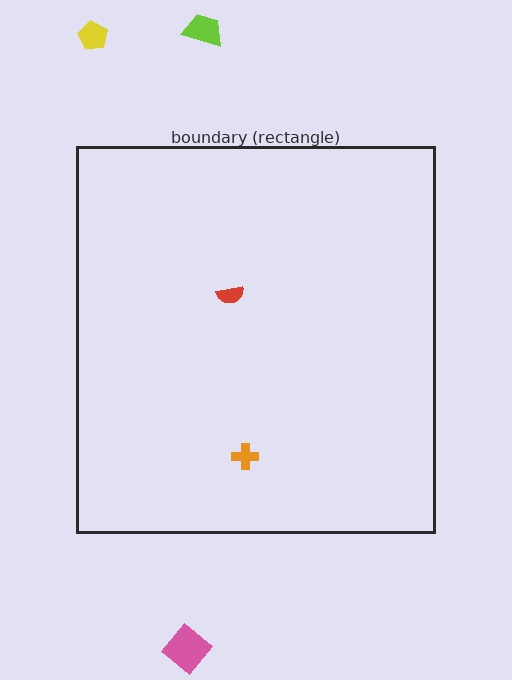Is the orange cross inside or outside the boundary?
Inside.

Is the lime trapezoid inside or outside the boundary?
Outside.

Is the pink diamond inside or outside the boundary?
Outside.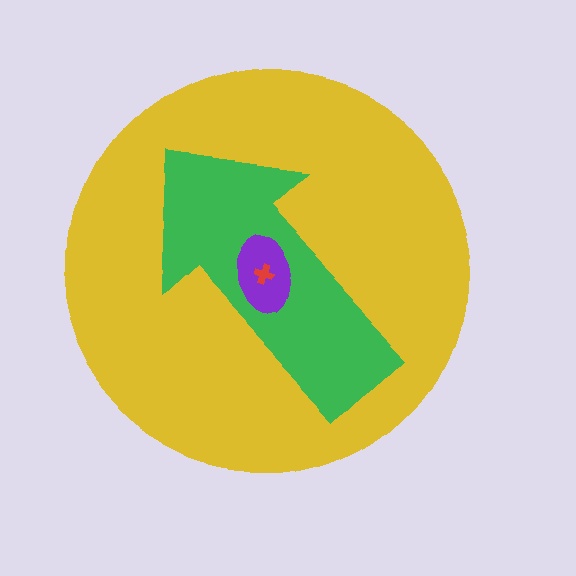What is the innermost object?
The red cross.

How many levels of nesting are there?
4.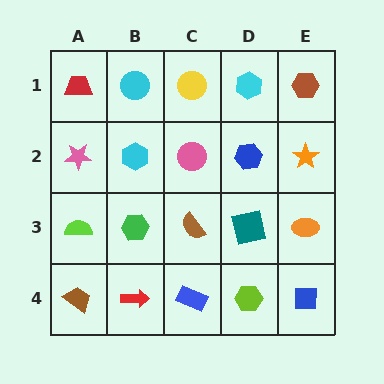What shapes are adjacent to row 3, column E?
An orange star (row 2, column E), a blue square (row 4, column E), a teal square (row 3, column D).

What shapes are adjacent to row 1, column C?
A pink circle (row 2, column C), a cyan circle (row 1, column B), a cyan hexagon (row 1, column D).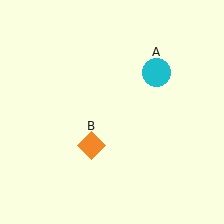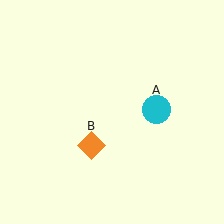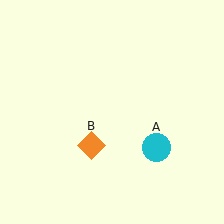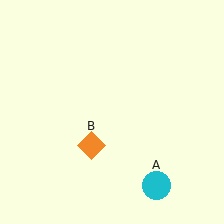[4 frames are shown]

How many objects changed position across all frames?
1 object changed position: cyan circle (object A).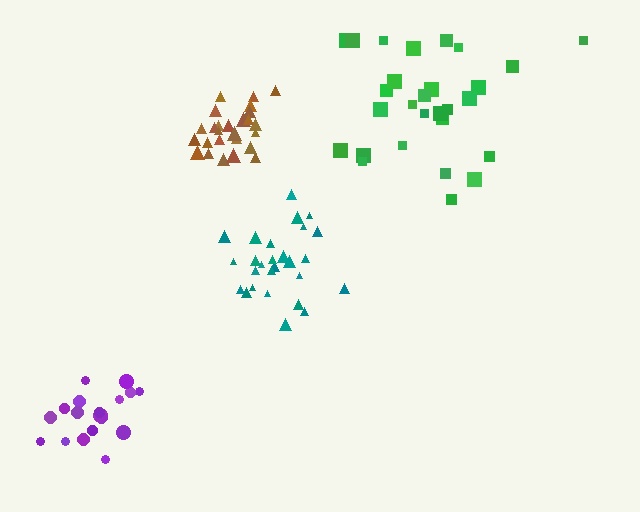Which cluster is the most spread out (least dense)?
Green.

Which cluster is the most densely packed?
Brown.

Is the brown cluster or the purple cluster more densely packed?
Brown.